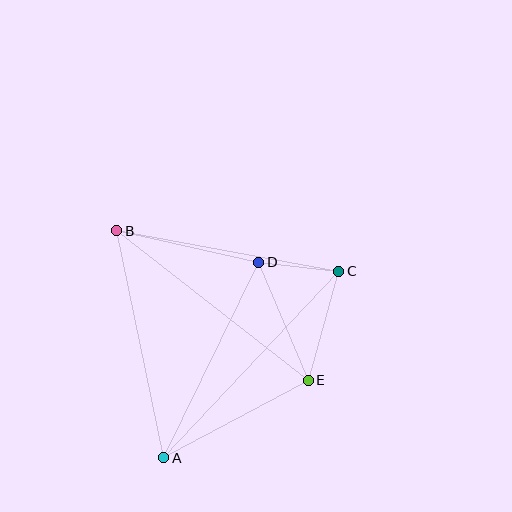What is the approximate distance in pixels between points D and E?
The distance between D and E is approximately 128 pixels.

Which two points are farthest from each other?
Points A and C are farthest from each other.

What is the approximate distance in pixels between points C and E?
The distance between C and E is approximately 113 pixels.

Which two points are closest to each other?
Points C and D are closest to each other.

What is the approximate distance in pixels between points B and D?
The distance between B and D is approximately 146 pixels.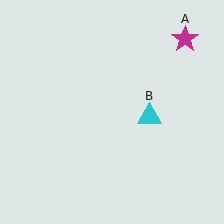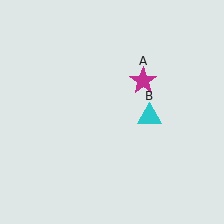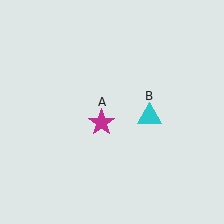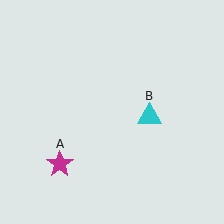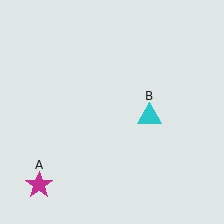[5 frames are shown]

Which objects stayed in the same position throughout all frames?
Cyan triangle (object B) remained stationary.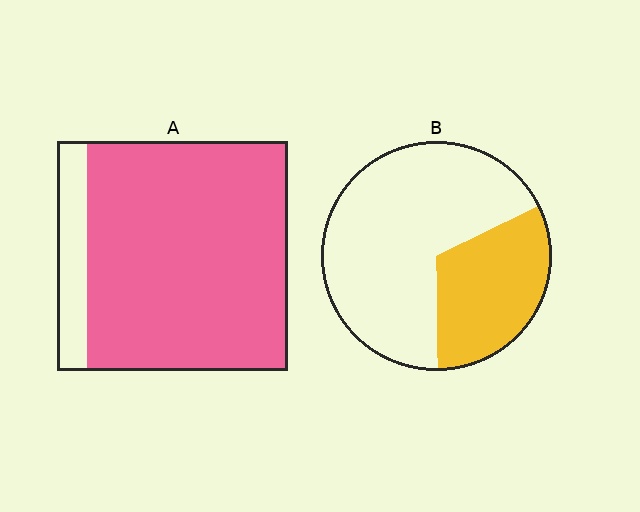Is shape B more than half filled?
No.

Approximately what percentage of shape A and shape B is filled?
A is approximately 85% and B is approximately 30%.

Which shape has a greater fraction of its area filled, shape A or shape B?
Shape A.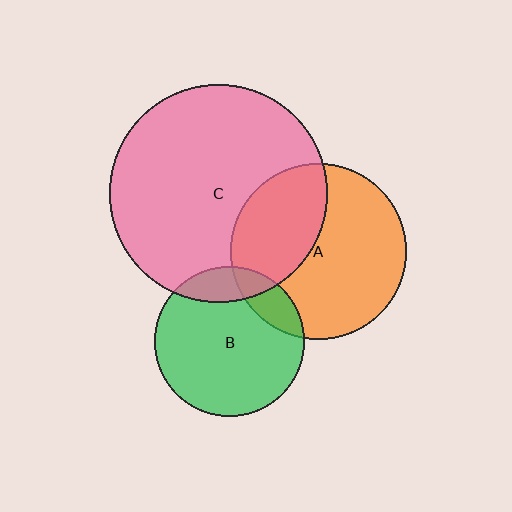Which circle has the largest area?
Circle C (pink).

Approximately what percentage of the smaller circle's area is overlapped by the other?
Approximately 15%.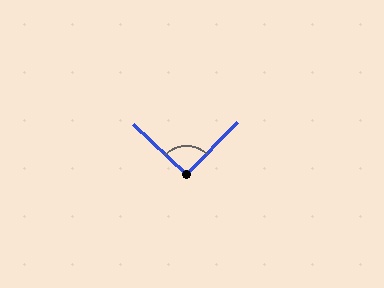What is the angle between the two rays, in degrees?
Approximately 90 degrees.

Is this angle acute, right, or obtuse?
It is approximately a right angle.